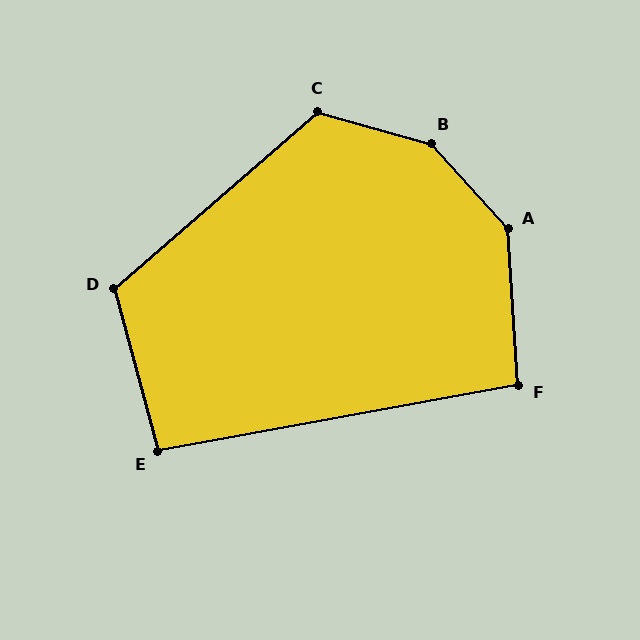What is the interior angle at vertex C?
Approximately 123 degrees (obtuse).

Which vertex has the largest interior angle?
B, at approximately 148 degrees.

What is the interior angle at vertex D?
Approximately 116 degrees (obtuse).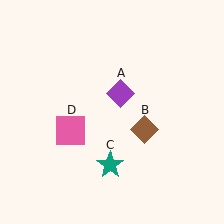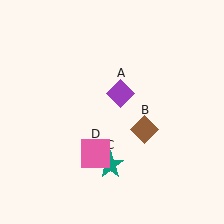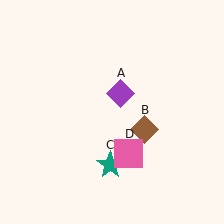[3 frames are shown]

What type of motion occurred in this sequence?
The pink square (object D) rotated counterclockwise around the center of the scene.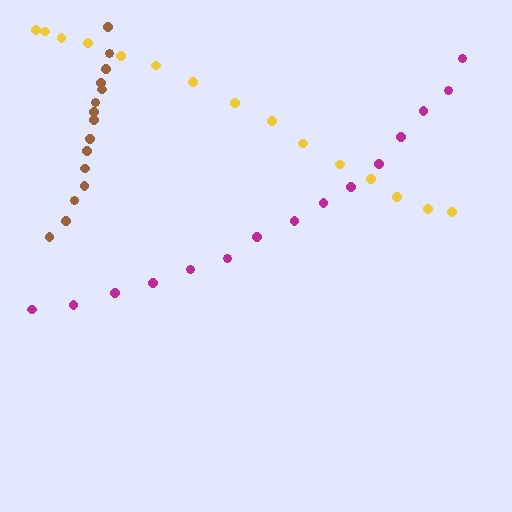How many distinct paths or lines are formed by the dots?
There are 3 distinct paths.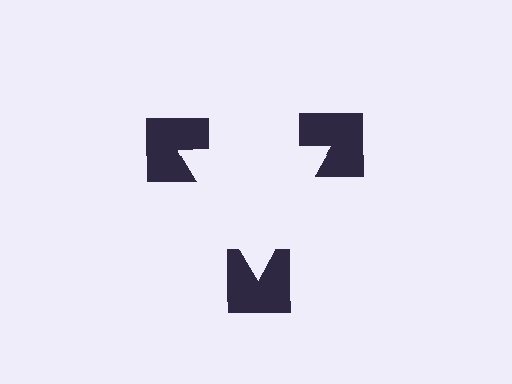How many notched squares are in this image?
There are 3 — one at each vertex of the illusory triangle.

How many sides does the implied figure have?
3 sides.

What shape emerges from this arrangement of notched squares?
An illusory triangle — its edges are inferred from the aligned wedge cuts in the notched squares, not physically drawn.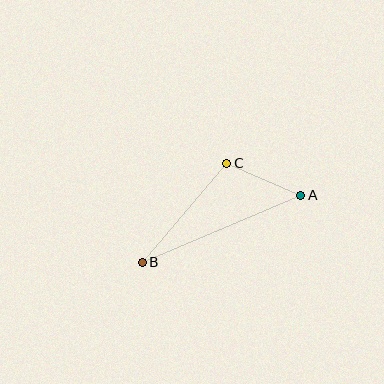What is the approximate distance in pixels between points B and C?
The distance between B and C is approximately 130 pixels.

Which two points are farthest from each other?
Points A and B are farthest from each other.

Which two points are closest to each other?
Points A and C are closest to each other.